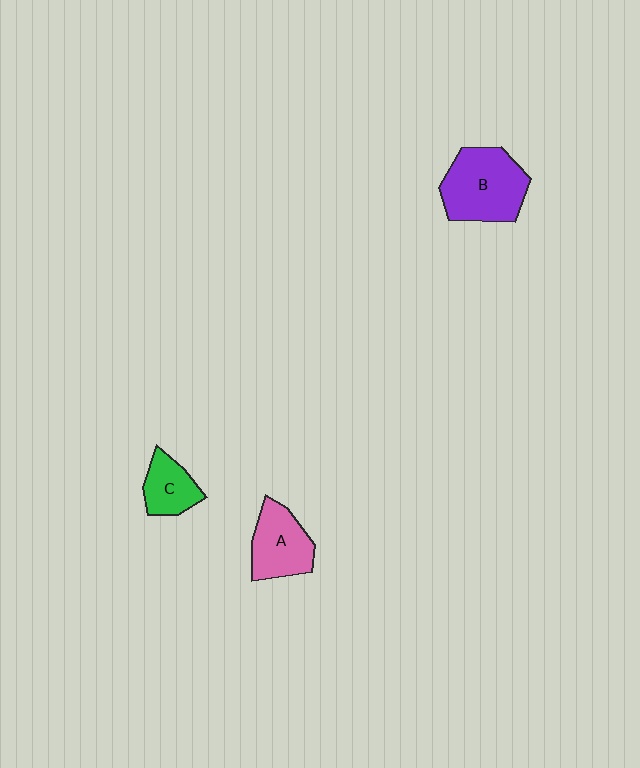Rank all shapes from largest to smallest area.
From largest to smallest: B (purple), A (pink), C (green).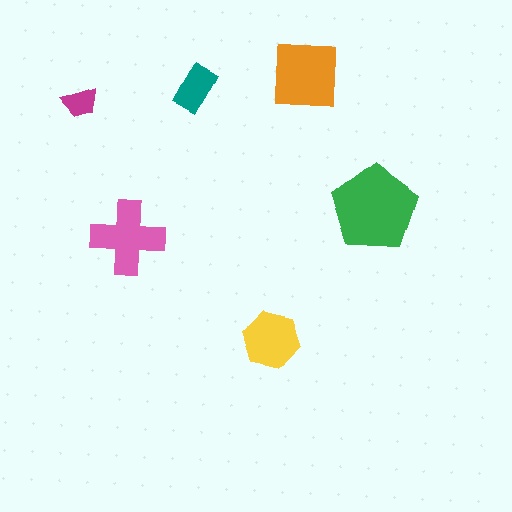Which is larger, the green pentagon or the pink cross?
The green pentagon.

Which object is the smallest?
The magenta trapezoid.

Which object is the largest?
The green pentagon.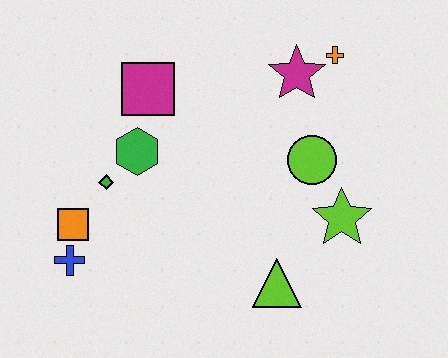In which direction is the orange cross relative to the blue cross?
The orange cross is to the right of the blue cross.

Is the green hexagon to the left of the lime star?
Yes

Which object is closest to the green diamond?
The green hexagon is closest to the green diamond.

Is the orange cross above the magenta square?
Yes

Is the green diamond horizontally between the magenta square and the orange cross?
No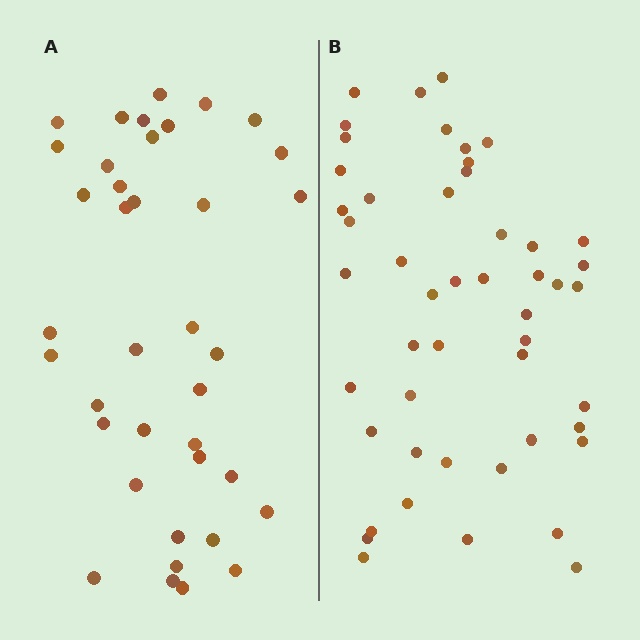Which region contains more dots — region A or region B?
Region B (the right region) has more dots.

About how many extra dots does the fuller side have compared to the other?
Region B has roughly 12 or so more dots than region A.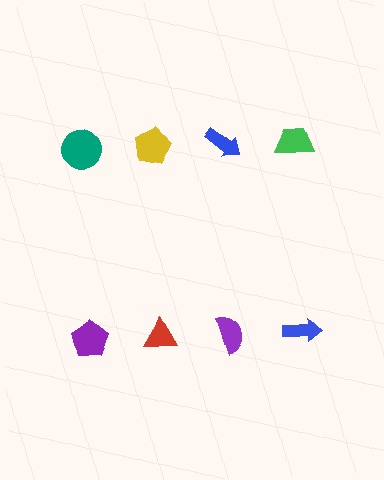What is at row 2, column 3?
A purple semicircle.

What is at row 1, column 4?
A green trapezoid.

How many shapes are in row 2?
4 shapes.